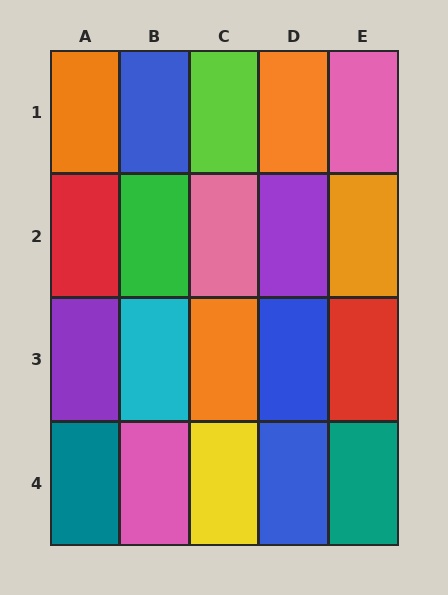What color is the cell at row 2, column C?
Pink.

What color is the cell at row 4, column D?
Blue.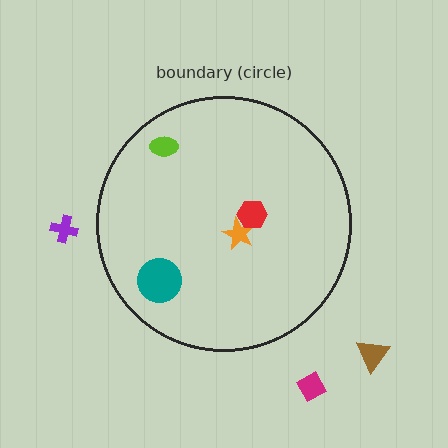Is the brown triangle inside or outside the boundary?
Outside.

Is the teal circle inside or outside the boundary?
Inside.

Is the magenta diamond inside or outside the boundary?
Outside.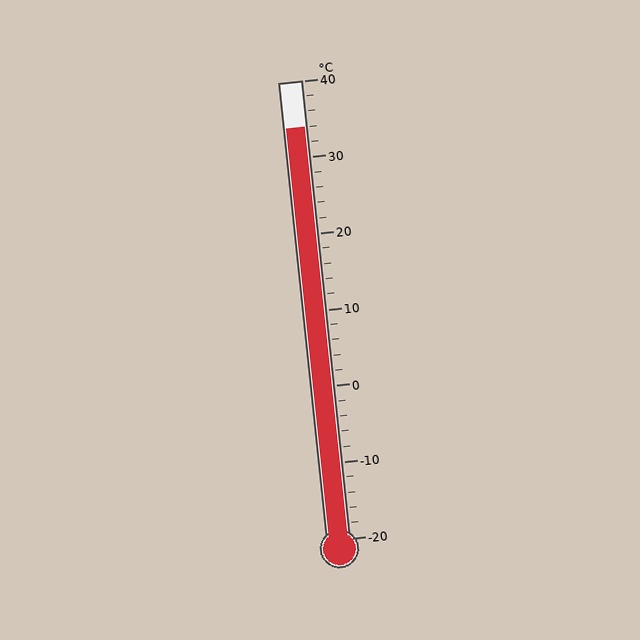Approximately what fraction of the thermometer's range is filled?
The thermometer is filled to approximately 90% of its range.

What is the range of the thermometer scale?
The thermometer scale ranges from -20°C to 40°C.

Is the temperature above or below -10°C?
The temperature is above -10°C.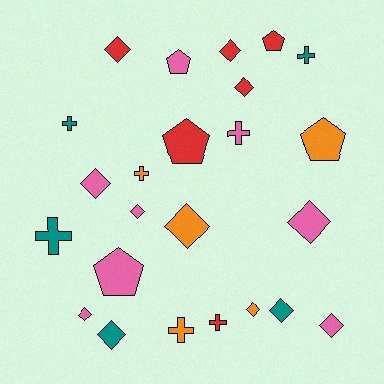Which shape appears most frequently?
Diamond, with 12 objects.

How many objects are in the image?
There are 24 objects.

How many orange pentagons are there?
There is 1 orange pentagon.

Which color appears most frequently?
Pink, with 8 objects.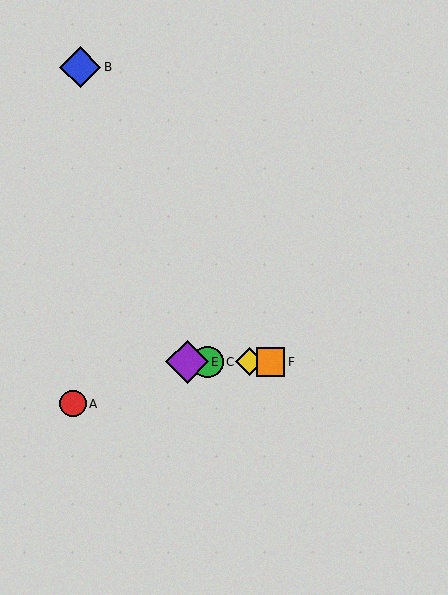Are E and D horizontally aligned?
Yes, both are at y≈362.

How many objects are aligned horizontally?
4 objects (C, D, E, F) are aligned horizontally.